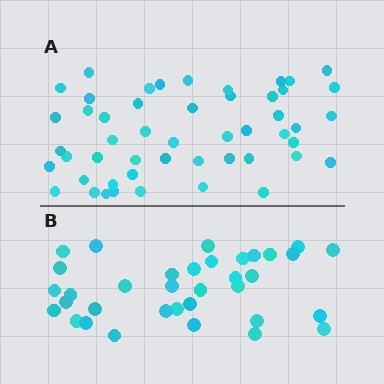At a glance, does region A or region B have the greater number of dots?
Region A (the top region) has more dots.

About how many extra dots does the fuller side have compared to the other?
Region A has approximately 15 more dots than region B.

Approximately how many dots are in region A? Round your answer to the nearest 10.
About 50 dots.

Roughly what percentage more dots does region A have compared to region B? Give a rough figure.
About 45% more.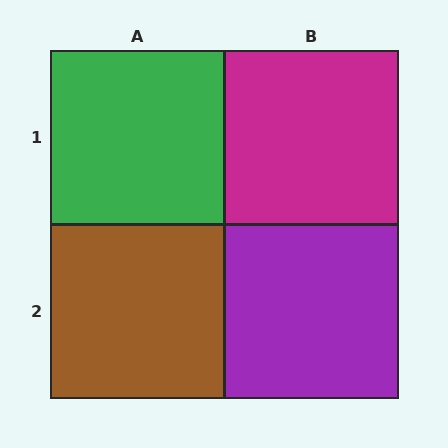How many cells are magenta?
1 cell is magenta.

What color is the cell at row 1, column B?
Magenta.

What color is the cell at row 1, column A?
Green.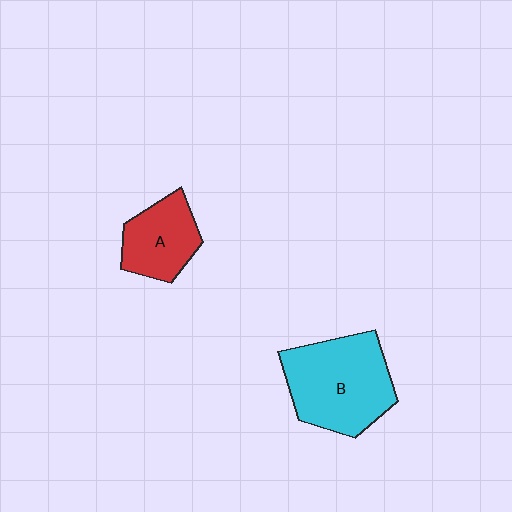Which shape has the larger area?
Shape B (cyan).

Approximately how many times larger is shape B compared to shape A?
Approximately 1.7 times.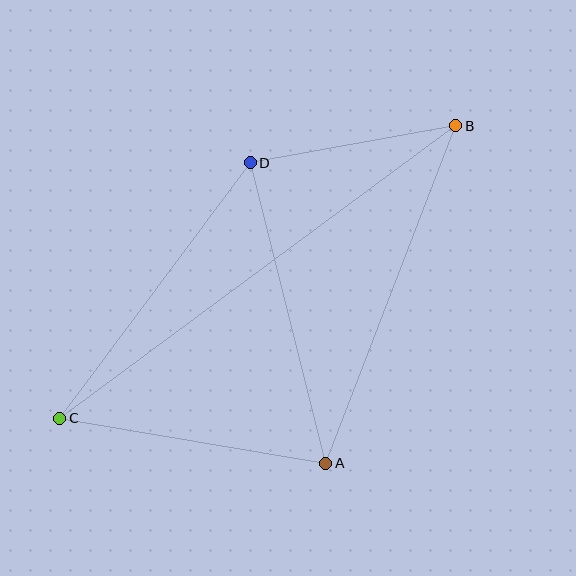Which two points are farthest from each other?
Points B and C are farthest from each other.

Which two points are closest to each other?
Points B and D are closest to each other.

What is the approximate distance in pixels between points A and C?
The distance between A and C is approximately 270 pixels.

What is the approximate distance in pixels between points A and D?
The distance between A and D is approximately 310 pixels.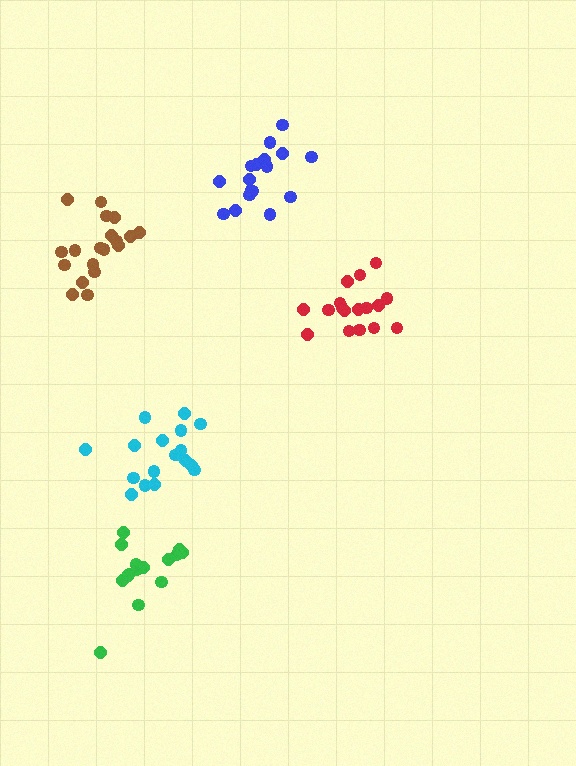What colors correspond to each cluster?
The clusters are colored: red, brown, cyan, blue, green.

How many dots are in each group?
Group 1: 17 dots, Group 2: 19 dots, Group 3: 18 dots, Group 4: 17 dots, Group 5: 15 dots (86 total).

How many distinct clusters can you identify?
There are 5 distinct clusters.